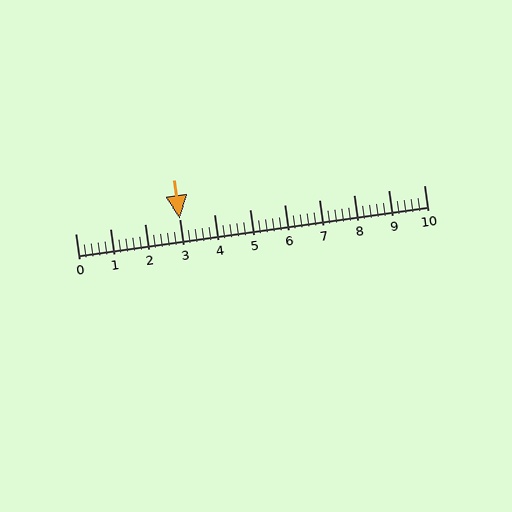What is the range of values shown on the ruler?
The ruler shows values from 0 to 10.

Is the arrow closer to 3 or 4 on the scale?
The arrow is closer to 3.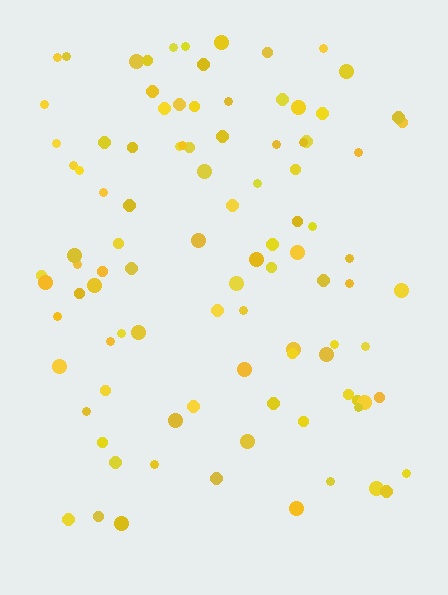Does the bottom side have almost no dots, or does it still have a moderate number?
Still a moderate number, just noticeably fewer than the top.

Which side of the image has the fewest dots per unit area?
The bottom.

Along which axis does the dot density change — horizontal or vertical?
Vertical.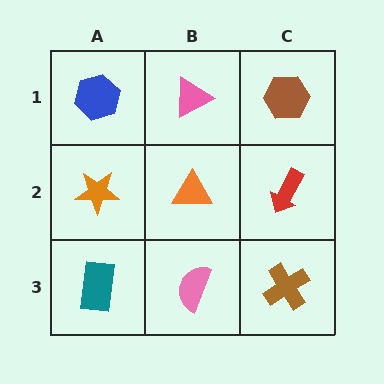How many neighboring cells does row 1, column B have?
3.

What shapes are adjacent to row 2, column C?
A brown hexagon (row 1, column C), a brown cross (row 3, column C), an orange triangle (row 2, column B).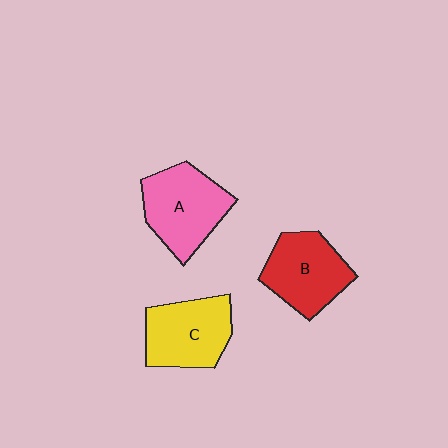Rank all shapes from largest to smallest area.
From largest to smallest: A (pink), C (yellow), B (red).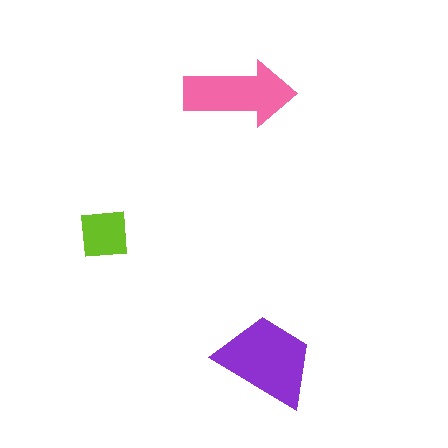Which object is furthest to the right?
The purple trapezoid is rightmost.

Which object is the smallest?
The lime square.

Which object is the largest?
The purple trapezoid.